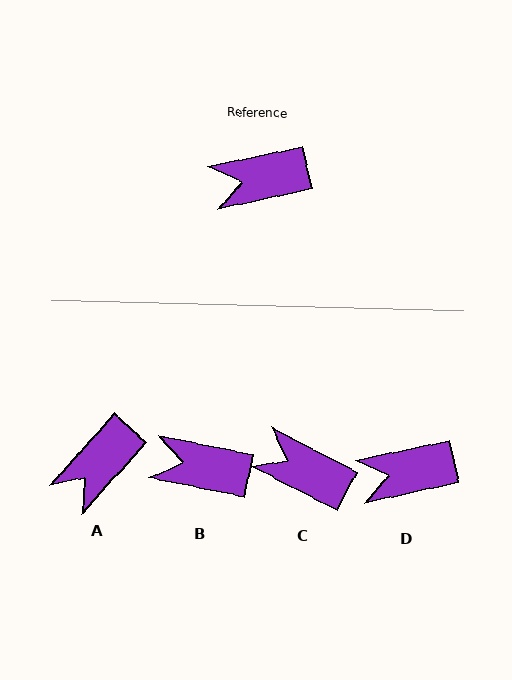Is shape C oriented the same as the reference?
No, it is off by about 40 degrees.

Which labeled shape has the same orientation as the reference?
D.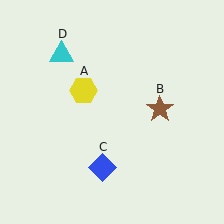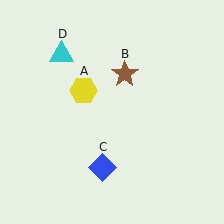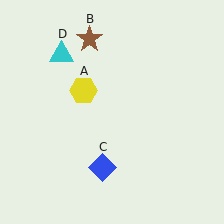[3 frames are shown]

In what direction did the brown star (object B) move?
The brown star (object B) moved up and to the left.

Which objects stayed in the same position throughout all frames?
Yellow hexagon (object A) and blue diamond (object C) and cyan triangle (object D) remained stationary.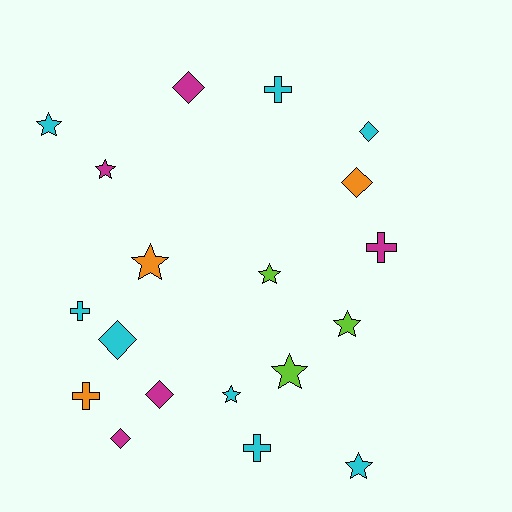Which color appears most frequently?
Cyan, with 8 objects.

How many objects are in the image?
There are 19 objects.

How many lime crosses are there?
There are no lime crosses.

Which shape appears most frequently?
Star, with 8 objects.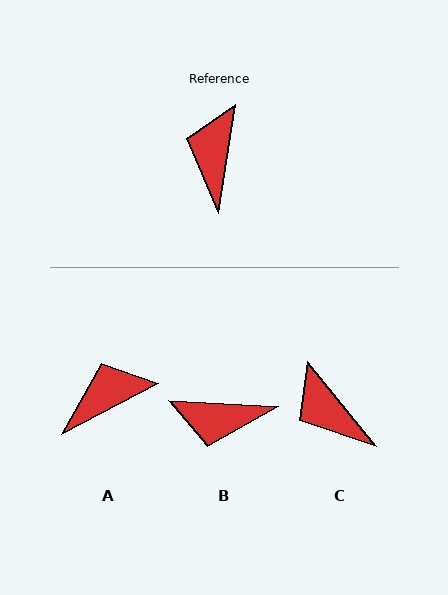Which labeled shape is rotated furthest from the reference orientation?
B, about 96 degrees away.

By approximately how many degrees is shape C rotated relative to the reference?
Approximately 48 degrees counter-clockwise.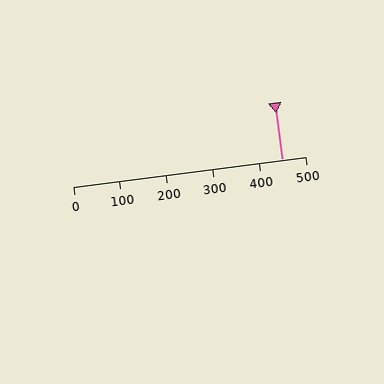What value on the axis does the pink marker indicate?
The marker indicates approximately 450.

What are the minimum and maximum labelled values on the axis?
The axis runs from 0 to 500.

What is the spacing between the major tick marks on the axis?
The major ticks are spaced 100 apart.